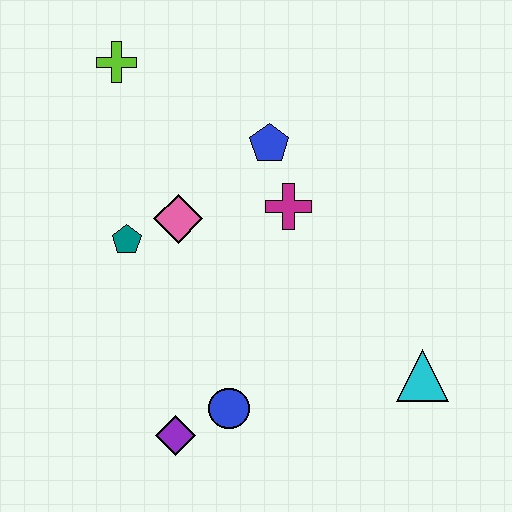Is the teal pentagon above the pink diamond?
No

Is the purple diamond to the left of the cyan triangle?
Yes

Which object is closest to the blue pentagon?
The magenta cross is closest to the blue pentagon.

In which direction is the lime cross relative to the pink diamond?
The lime cross is above the pink diamond.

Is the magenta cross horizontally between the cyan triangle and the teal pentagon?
Yes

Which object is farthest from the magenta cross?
The purple diamond is farthest from the magenta cross.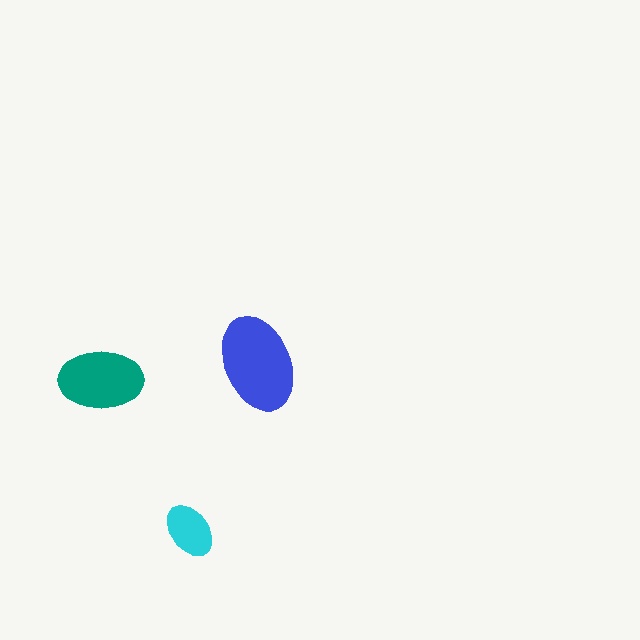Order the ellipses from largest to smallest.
the blue one, the teal one, the cyan one.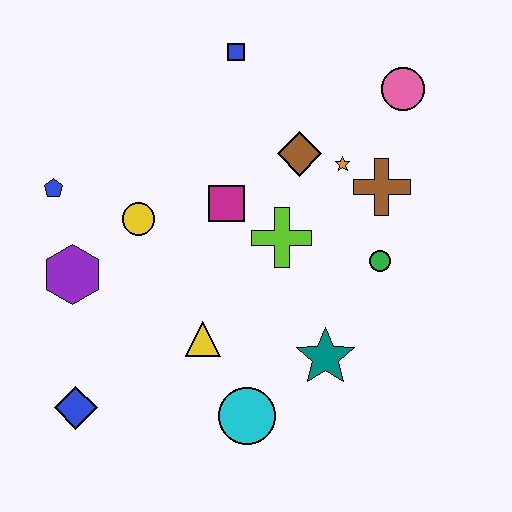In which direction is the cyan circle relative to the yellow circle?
The cyan circle is below the yellow circle.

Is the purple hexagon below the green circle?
Yes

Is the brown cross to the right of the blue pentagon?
Yes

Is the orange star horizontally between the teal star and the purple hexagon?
No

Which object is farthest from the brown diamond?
The blue diamond is farthest from the brown diamond.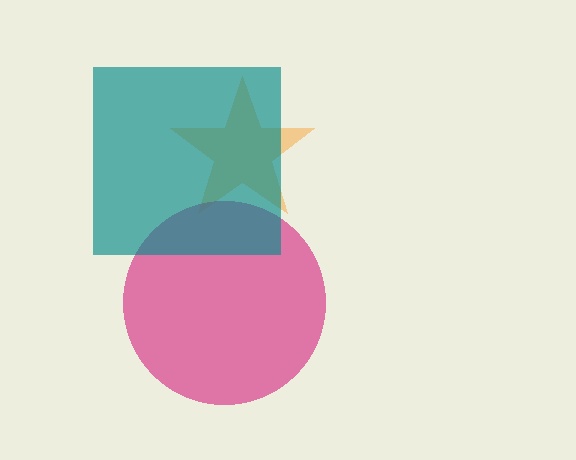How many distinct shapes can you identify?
There are 3 distinct shapes: an orange star, a magenta circle, a teal square.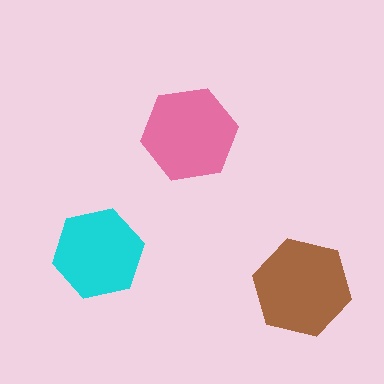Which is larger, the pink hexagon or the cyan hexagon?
The pink one.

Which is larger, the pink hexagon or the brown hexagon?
The brown one.